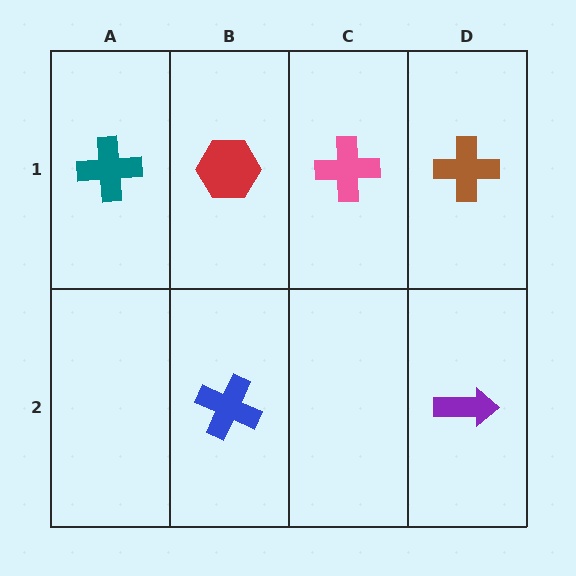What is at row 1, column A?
A teal cross.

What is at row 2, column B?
A blue cross.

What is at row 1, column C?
A pink cross.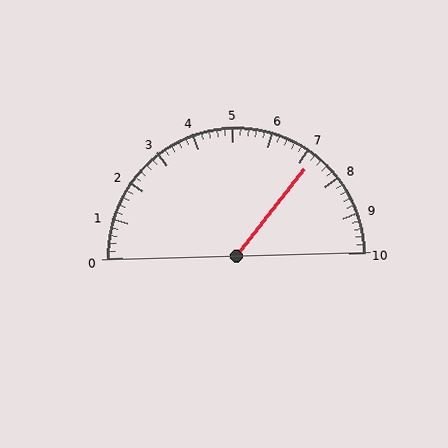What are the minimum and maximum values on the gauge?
The gauge ranges from 0 to 10.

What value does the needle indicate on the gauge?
The needle indicates approximately 7.2.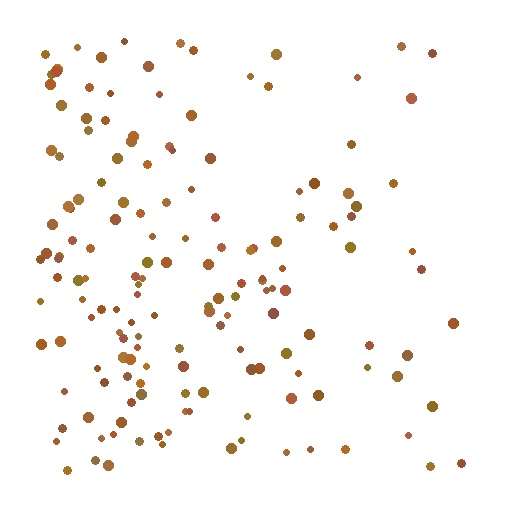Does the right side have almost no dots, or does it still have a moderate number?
Still a moderate number, just noticeably fewer than the left.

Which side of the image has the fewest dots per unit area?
The right.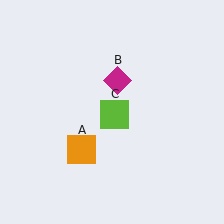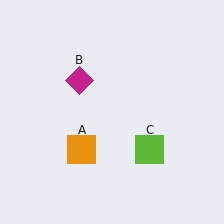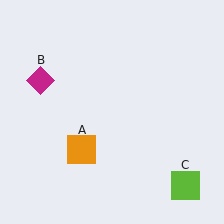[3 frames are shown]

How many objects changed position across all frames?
2 objects changed position: magenta diamond (object B), lime square (object C).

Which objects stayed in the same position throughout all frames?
Orange square (object A) remained stationary.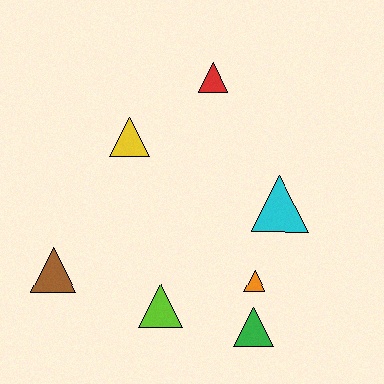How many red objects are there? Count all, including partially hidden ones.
There is 1 red object.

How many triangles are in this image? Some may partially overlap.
There are 7 triangles.